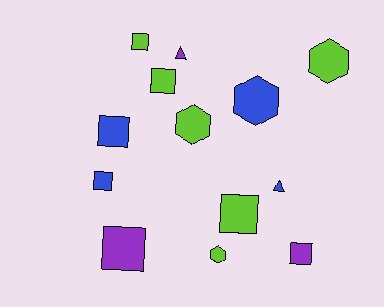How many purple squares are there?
There are 2 purple squares.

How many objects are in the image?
There are 13 objects.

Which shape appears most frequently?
Square, with 7 objects.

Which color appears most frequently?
Lime, with 6 objects.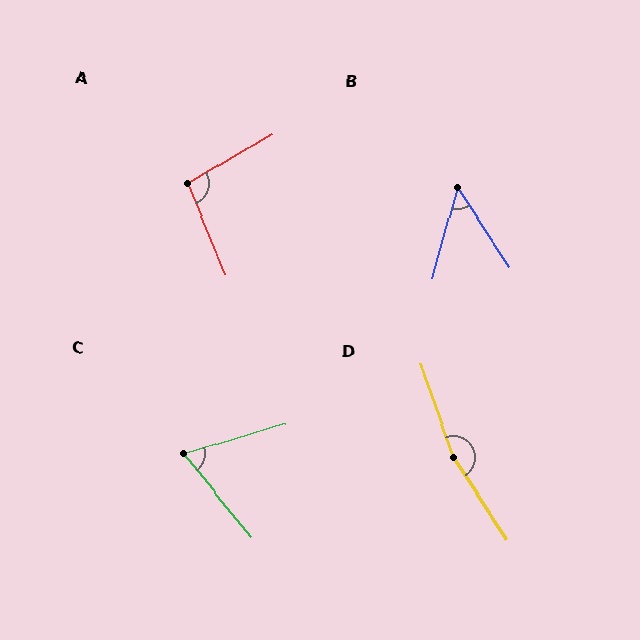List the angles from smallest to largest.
B (49°), C (67°), A (97°), D (166°).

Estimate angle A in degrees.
Approximately 97 degrees.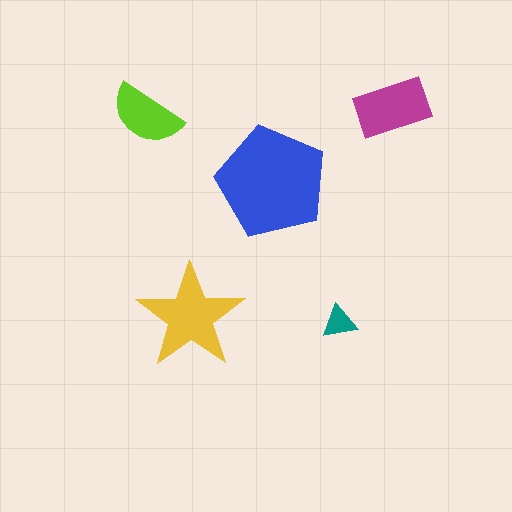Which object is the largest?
The blue pentagon.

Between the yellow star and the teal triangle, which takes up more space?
The yellow star.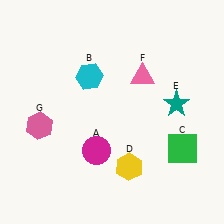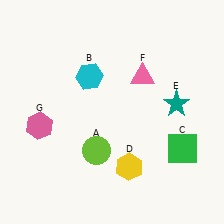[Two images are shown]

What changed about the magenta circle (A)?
In Image 1, A is magenta. In Image 2, it changed to lime.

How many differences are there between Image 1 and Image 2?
There is 1 difference between the two images.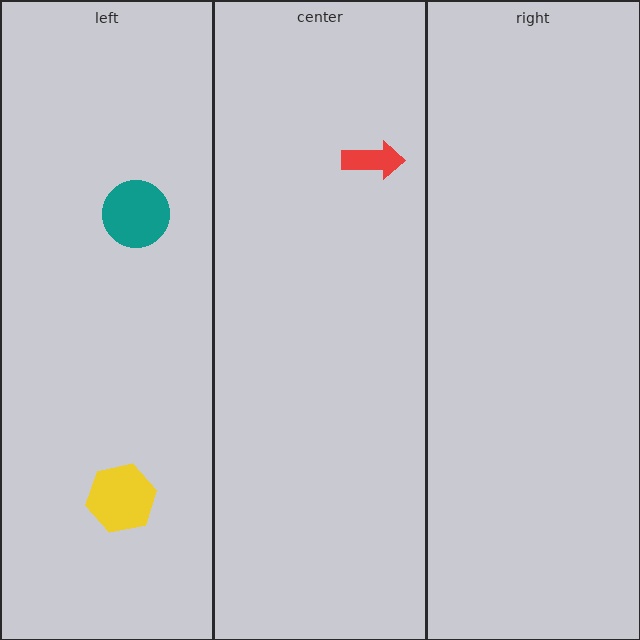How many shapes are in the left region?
2.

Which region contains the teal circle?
The left region.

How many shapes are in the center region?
1.